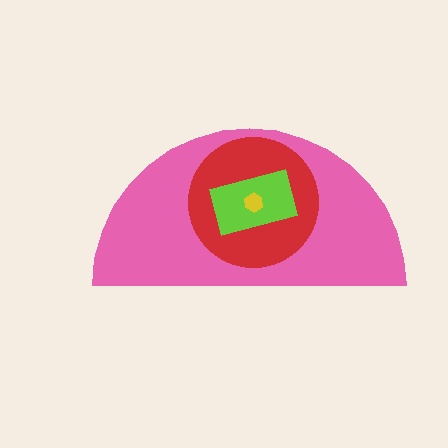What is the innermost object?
The yellow hexagon.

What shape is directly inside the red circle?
The lime rectangle.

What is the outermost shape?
The pink semicircle.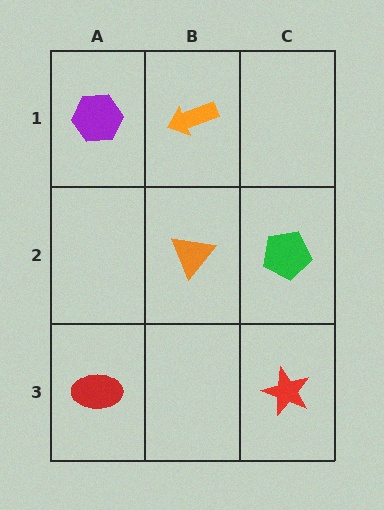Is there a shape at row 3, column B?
No, that cell is empty.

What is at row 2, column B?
An orange triangle.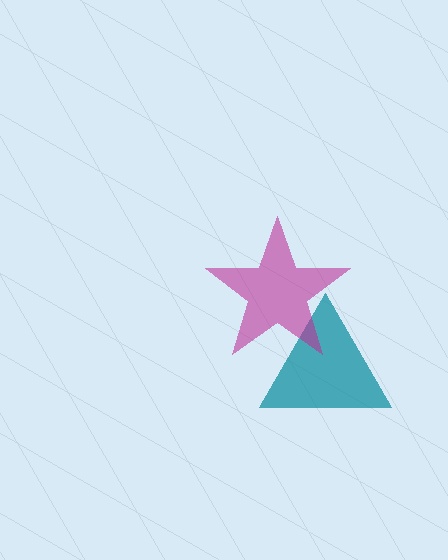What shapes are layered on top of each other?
The layered shapes are: a teal triangle, a magenta star.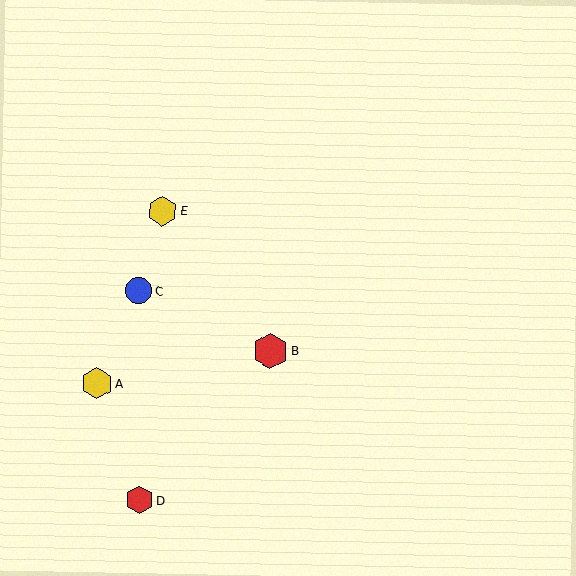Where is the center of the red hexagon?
The center of the red hexagon is at (139, 500).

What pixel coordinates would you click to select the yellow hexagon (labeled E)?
Click at (162, 211) to select the yellow hexagon E.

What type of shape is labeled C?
Shape C is a blue circle.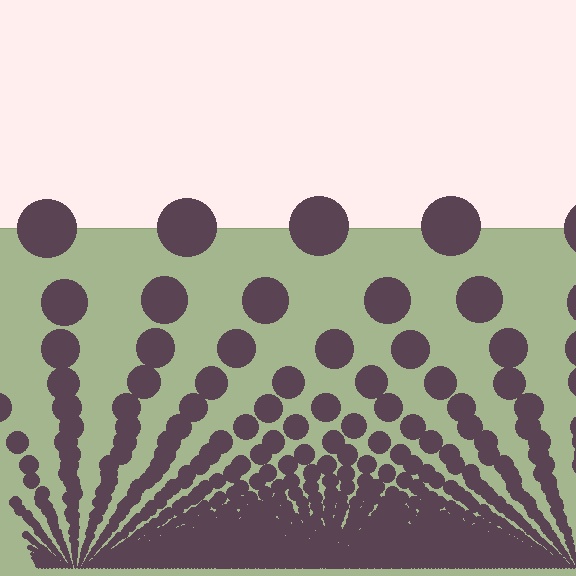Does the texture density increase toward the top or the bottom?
Density increases toward the bottom.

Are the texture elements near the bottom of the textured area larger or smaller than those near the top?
Smaller. The gradient is inverted — elements near the bottom are smaller and denser.